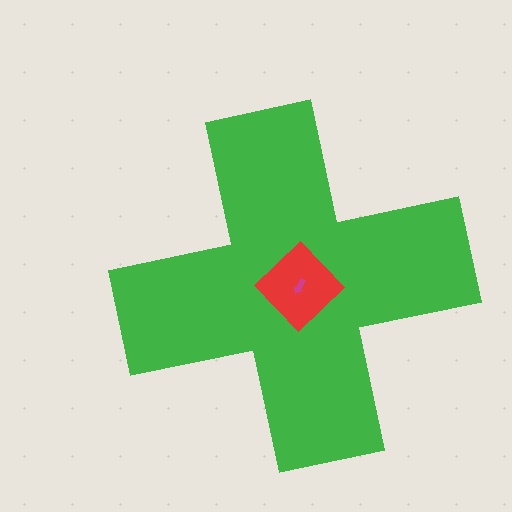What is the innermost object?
The magenta arrow.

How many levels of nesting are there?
3.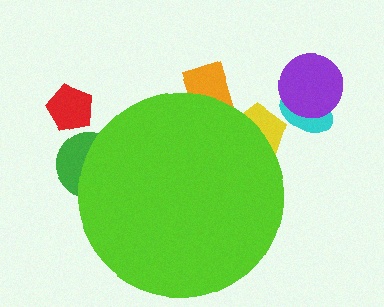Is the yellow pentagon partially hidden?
Yes, the yellow pentagon is partially hidden behind the lime circle.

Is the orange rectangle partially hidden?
Yes, the orange rectangle is partially hidden behind the lime circle.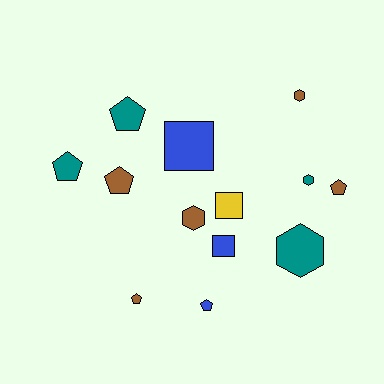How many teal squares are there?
There are no teal squares.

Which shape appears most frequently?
Pentagon, with 6 objects.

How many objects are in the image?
There are 13 objects.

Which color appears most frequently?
Brown, with 5 objects.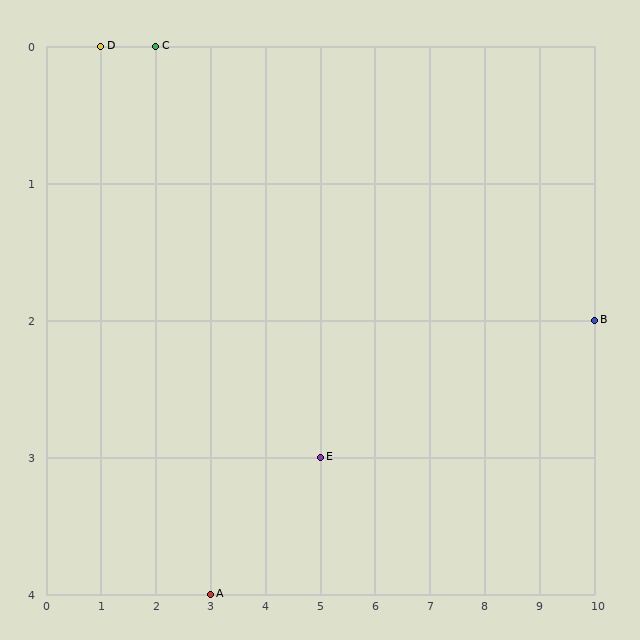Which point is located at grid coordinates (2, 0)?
Point C is at (2, 0).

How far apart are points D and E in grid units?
Points D and E are 4 columns and 3 rows apart (about 5.0 grid units diagonally).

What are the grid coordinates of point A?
Point A is at grid coordinates (3, 4).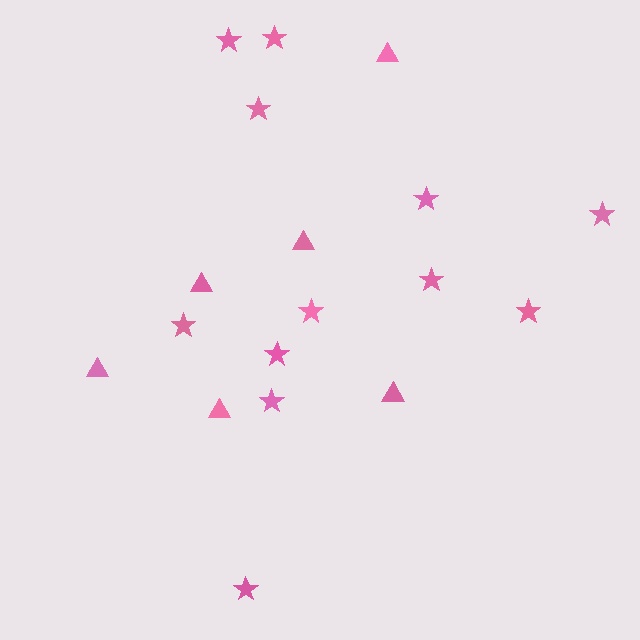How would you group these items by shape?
There are 2 groups: one group of stars (12) and one group of triangles (6).